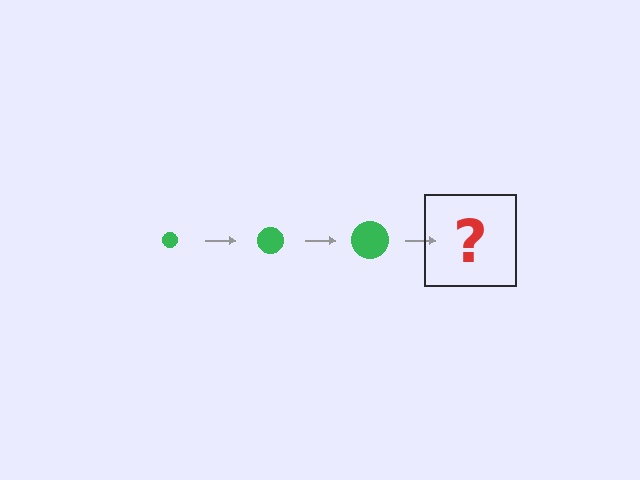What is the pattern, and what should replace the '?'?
The pattern is that the circle gets progressively larger each step. The '?' should be a green circle, larger than the previous one.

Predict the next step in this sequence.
The next step is a green circle, larger than the previous one.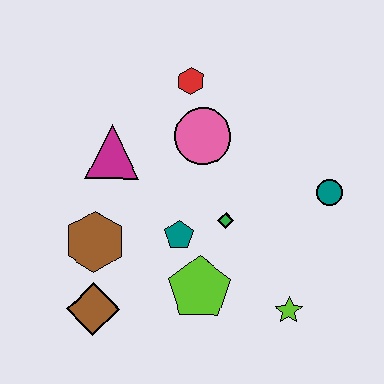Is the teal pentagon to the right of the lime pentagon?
No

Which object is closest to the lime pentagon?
The teal pentagon is closest to the lime pentagon.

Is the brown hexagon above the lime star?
Yes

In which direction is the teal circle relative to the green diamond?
The teal circle is to the right of the green diamond.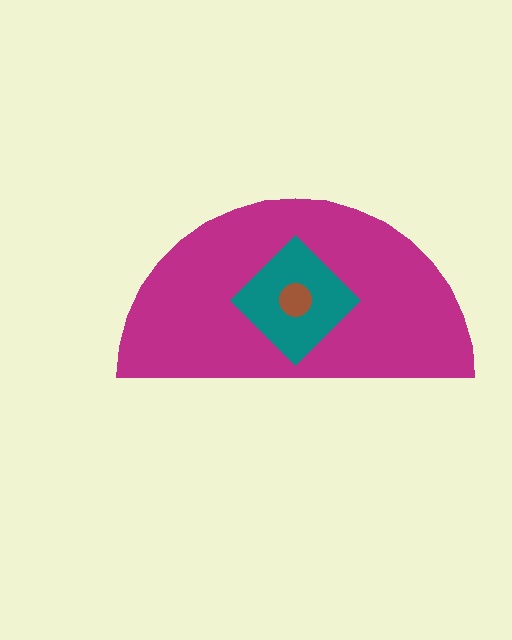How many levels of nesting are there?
3.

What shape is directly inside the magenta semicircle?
The teal diamond.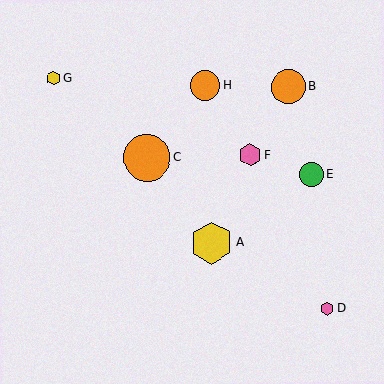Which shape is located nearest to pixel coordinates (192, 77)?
The orange circle (labeled H) at (205, 85) is nearest to that location.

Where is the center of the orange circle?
The center of the orange circle is at (147, 158).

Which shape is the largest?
The orange circle (labeled C) is the largest.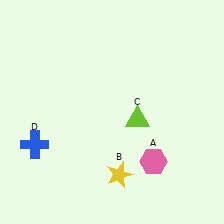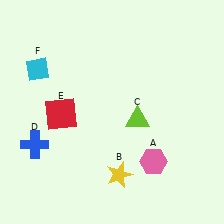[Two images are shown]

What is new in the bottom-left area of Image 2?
A red square (E) was added in the bottom-left area of Image 2.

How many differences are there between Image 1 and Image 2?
There are 2 differences between the two images.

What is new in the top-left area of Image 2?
A cyan diamond (F) was added in the top-left area of Image 2.